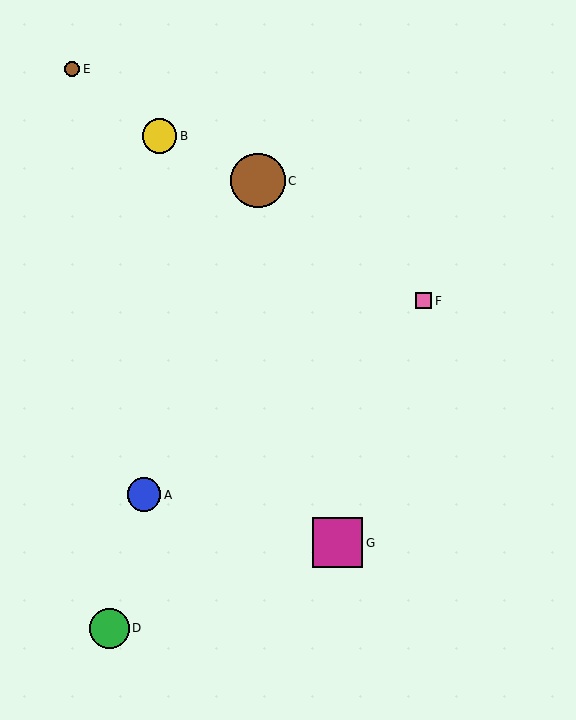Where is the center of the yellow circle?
The center of the yellow circle is at (160, 136).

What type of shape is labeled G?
Shape G is a magenta square.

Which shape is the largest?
The brown circle (labeled C) is the largest.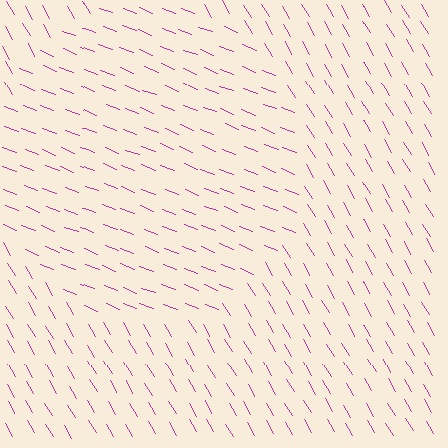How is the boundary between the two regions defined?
The boundary is defined purely by a change in line orientation (approximately 38 degrees difference). All lines are the same color and thickness.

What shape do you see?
I see a circle.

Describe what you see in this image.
The image is filled with small magenta line segments. A circle region in the image has lines oriented differently from the surrounding lines, creating a visible texture boundary.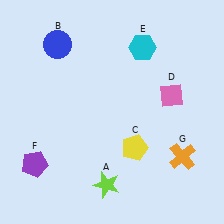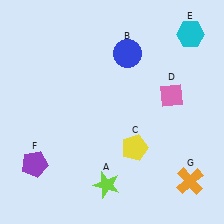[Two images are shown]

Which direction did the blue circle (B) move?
The blue circle (B) moved right.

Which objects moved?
The objects that moved are: the blue circle (B), the cyan hexagon (E), the orange cross (G).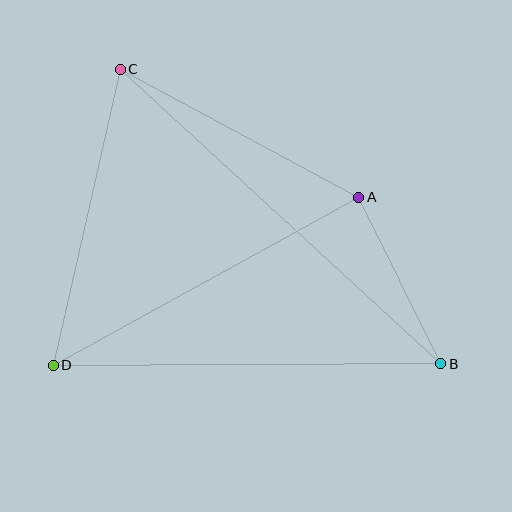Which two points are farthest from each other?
Points B and C are farthest from each other.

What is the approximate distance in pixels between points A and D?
The distance between A and D is approximately 348 pixels.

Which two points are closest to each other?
Points A and B are closest to each other.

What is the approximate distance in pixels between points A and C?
The distance between A and C is approximately 270 pixels.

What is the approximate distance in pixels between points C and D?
The distance between C and D is approximately 304 pixels.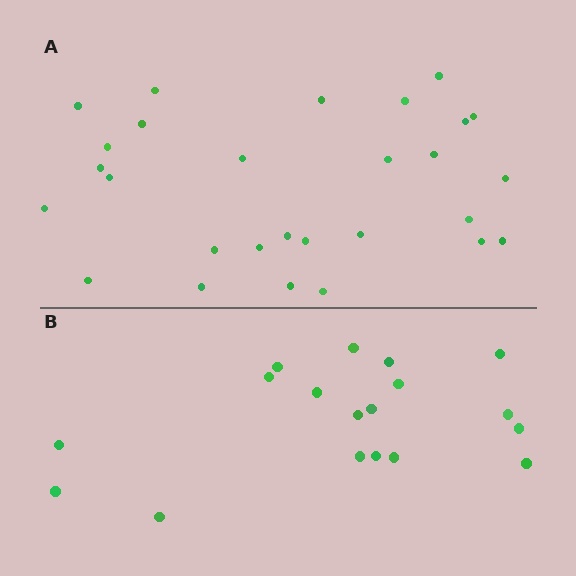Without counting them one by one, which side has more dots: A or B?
Region A (the top region) has more dots.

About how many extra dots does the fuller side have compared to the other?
Region A has roughly 10 or so more dots than region B.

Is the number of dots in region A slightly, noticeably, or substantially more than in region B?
Region A has substantially more. The ratio is roughly 1.6 to 1.